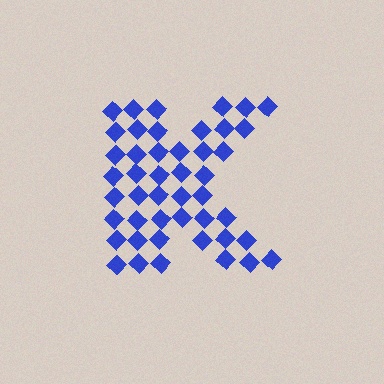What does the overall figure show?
The overall figure shows the letter K.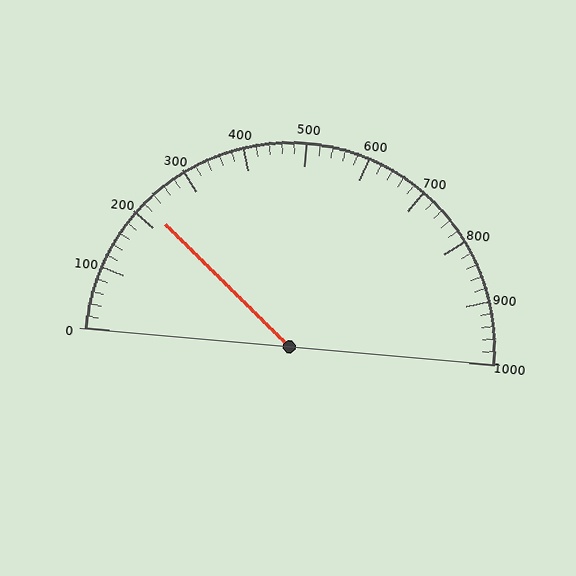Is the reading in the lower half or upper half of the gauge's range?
The reading is in the lower half of the range (0 to 1000).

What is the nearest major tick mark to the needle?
The nearest major tick mark is 200.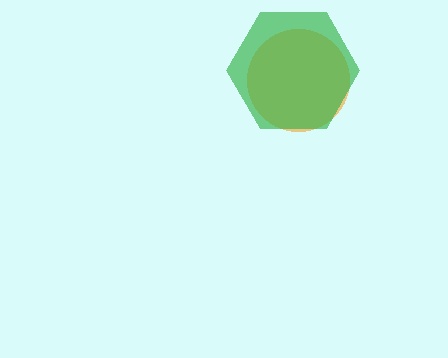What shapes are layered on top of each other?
The layered shapes are: an orange circle, a green hexagon.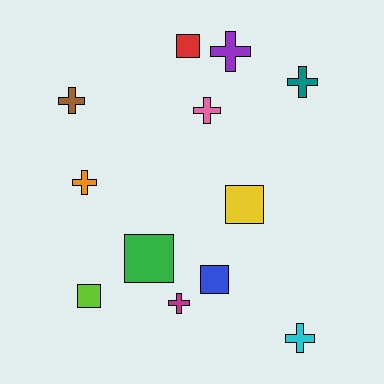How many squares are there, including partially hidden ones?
There are 5 squares.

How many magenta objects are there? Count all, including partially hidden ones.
There is 1 magenta object.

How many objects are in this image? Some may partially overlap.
There are 12 objects.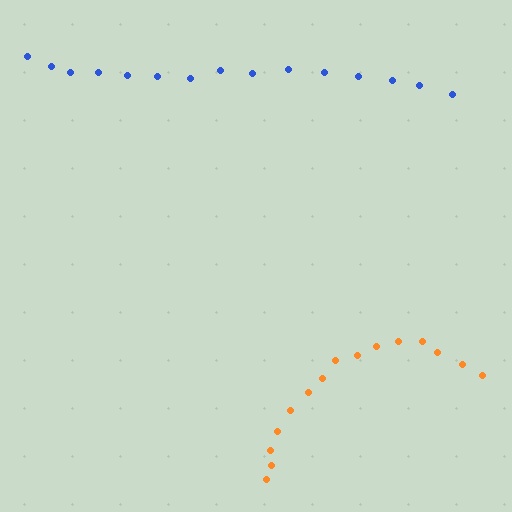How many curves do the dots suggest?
There are 2 distinct paths.